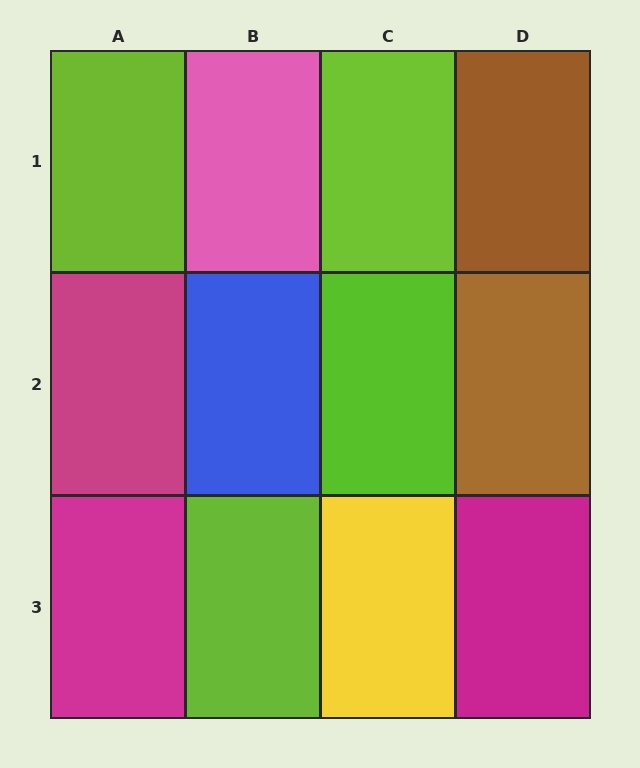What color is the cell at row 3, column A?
Magenta.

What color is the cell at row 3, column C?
Yellow.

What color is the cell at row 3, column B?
Lime.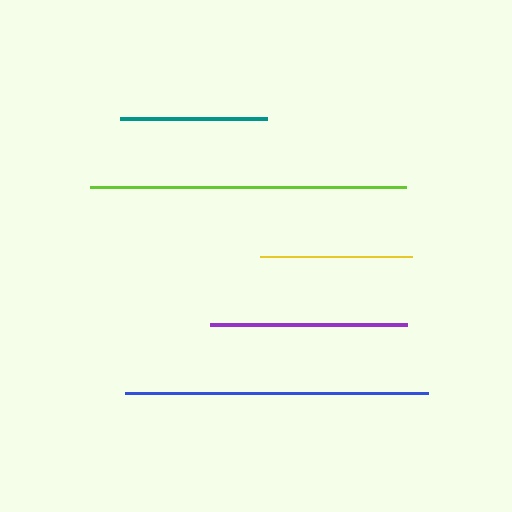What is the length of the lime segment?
The lime segment is approximately 316 pixels long.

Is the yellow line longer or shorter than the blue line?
The blue line is longer than the yellow line.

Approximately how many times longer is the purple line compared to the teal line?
The purple line is approximately 1.3 times the length of the teal line.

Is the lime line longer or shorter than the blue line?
The lime line is longer than the blue line.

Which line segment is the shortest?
The teal line is the shortest at approximately 147 pixels.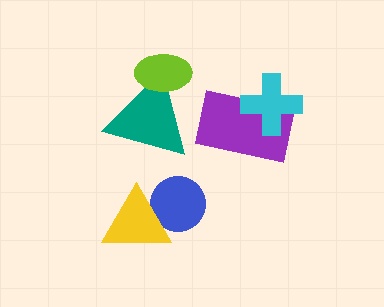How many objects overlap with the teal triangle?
1 object overlaps with the teal triangle.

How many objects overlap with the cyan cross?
1 object overlaps with the cyan cross.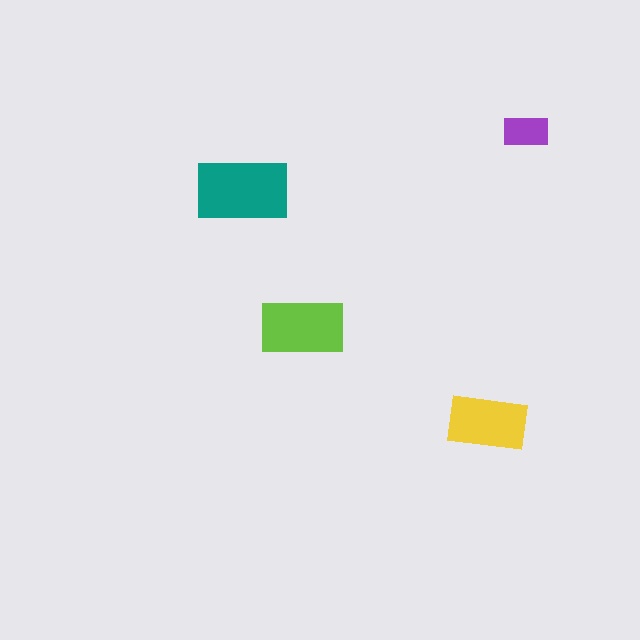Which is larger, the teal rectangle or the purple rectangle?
The teal one.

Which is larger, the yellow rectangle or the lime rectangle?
The lime one.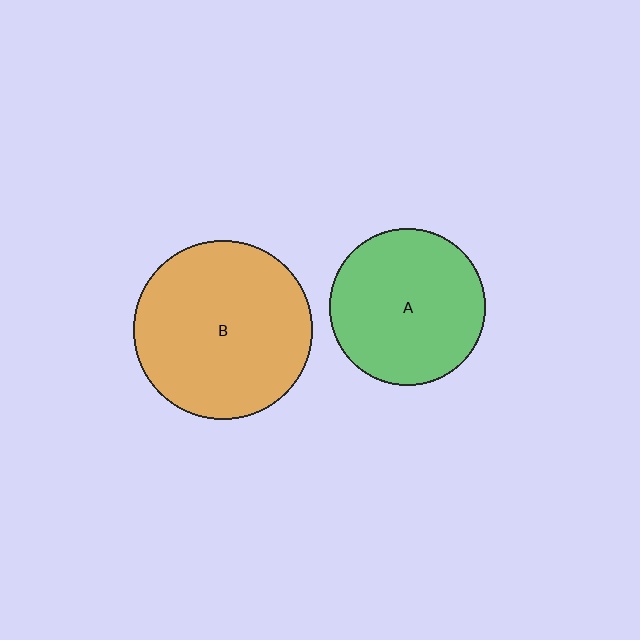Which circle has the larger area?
Circle B (orange).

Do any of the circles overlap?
No, none of the circles overlap.